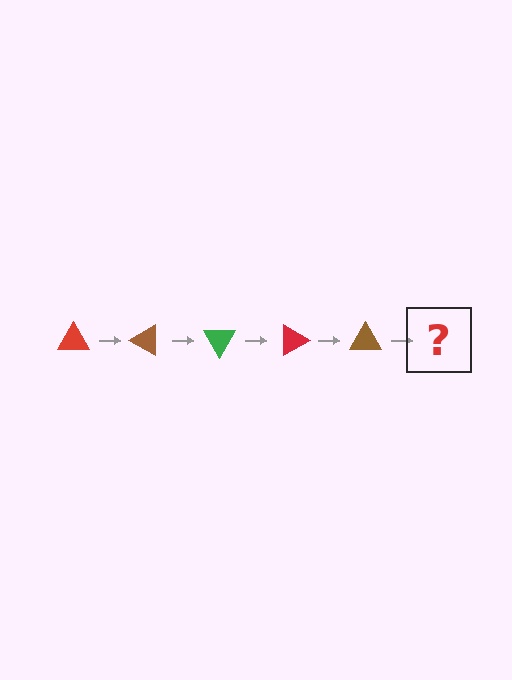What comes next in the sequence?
The next element should be a green triangle, rotated 150 degrees from the start.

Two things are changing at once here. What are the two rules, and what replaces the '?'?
The two rules are that it rotates 30 degrees each step and the color cycles through red, brown, and green. The '?' should be a green triangle, rotated 150 degrees from the start.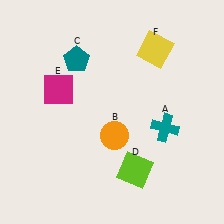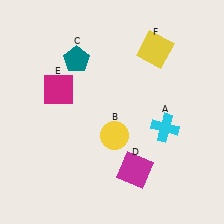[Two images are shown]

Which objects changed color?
A changed from teal to cyan. B changed from orange to yellow. D changed from lime to magenta.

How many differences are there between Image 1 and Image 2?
There are 3 differences between the two images.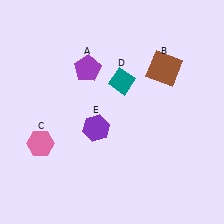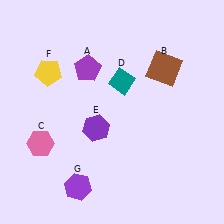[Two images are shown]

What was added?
A yellow pentagon (F), a purple hexagon (G) were added in Image 2.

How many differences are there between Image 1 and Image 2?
There are 2 differences between the two images.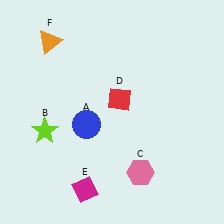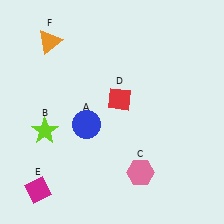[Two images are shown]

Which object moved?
The magenta diamond (E) moved left.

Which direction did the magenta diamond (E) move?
The magenta diamond (E) moved left.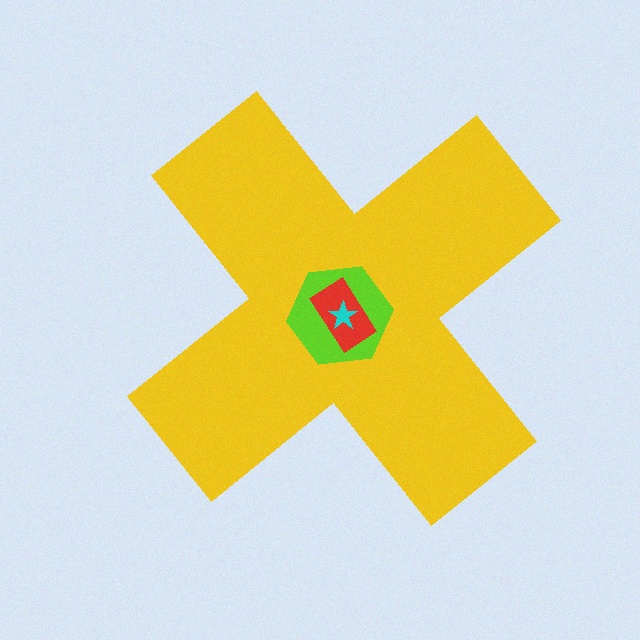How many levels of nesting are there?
4.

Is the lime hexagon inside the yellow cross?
Yes.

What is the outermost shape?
The yellow cross.